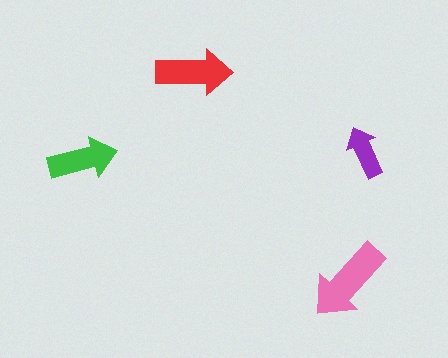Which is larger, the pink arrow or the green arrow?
The pink one.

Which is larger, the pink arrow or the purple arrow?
The pink one.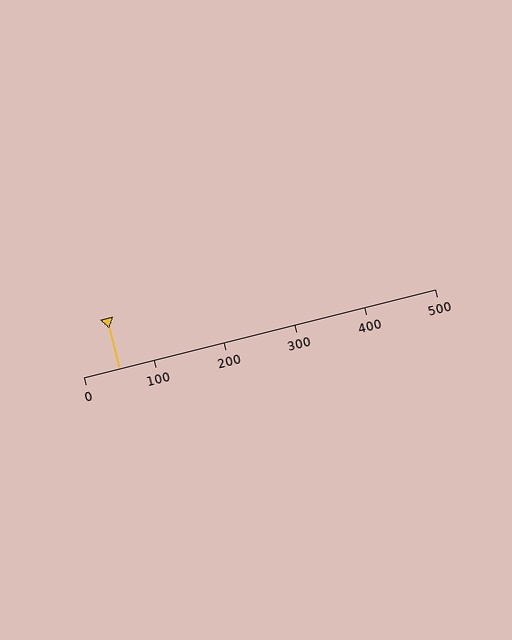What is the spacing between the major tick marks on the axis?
The major ticks are spaced 100 apart.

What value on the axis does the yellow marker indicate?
The marker indicates approximately 50.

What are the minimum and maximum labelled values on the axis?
The axis runs from 0 to 500.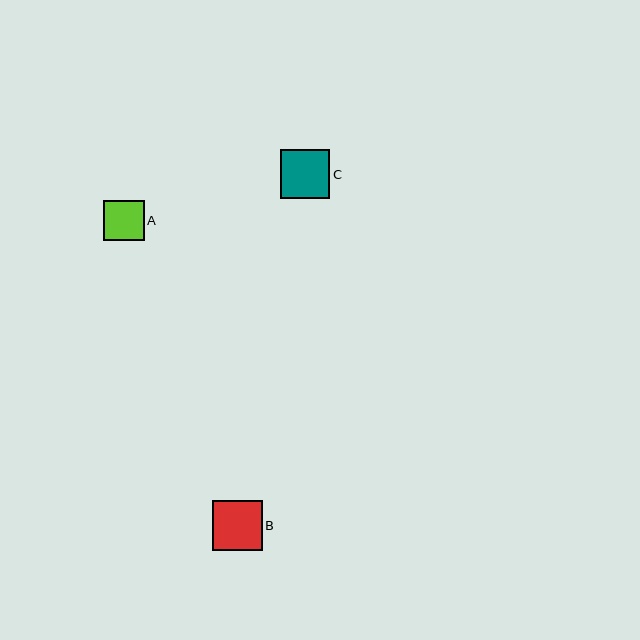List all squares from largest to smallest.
From largest to smallest: B, C, A.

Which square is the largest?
Square B is the largest with a size of approximately 50 pixels.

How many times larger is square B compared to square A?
Square B is approximately 1.2 times the size of square A.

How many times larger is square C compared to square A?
Square C is approximately 1.2 times the size of square A.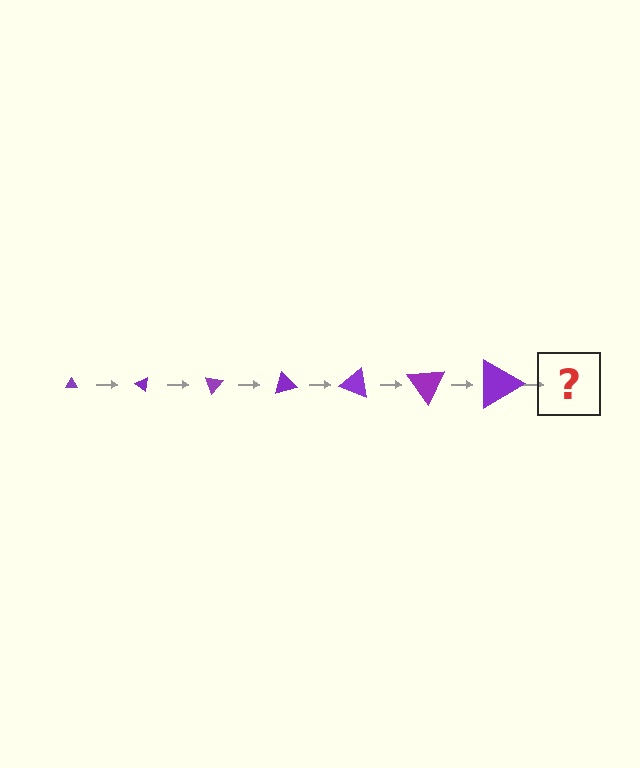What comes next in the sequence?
The next element should be a triangle, larger than the previous one and rotated 245 degrees from the start.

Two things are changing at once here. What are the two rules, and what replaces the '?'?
The two rules are that the triangle grows larger each step and it rotates 35 degrees each step. The '?' should be a triangle, larger than the previous one and rotated 245 degrees from the start.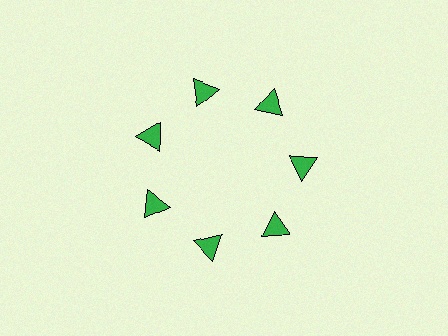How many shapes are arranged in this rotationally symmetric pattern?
There are 7 shapes, arranged in 7 groups of 1.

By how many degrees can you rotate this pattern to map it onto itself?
The pattern maps onto itself every 51 degrees of rotation.